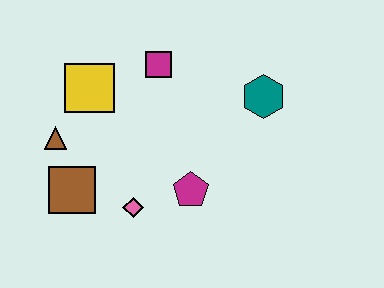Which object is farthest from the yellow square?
The teal hexagon is farthest from the yellow square.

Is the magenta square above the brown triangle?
Yes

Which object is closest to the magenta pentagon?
The pink diamond is closest to the magenta pentagon.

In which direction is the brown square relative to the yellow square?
The brown square is below the yellow square.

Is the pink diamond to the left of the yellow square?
No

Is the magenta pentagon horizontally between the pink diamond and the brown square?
No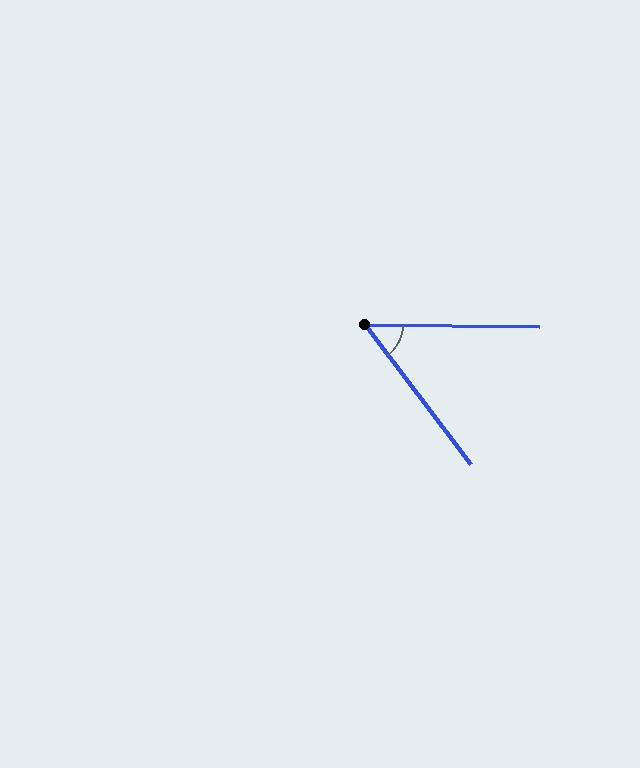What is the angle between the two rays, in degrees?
Approximately 52 degrees.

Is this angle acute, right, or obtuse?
It is acute.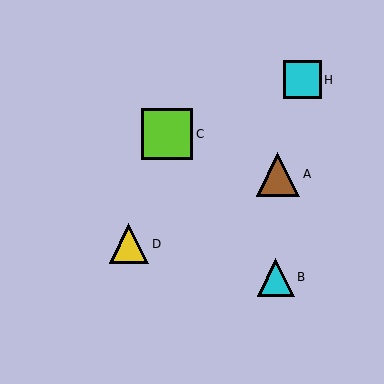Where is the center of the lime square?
The center of the lime square is at (167, 134).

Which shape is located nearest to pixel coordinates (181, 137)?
The lime square (labeled C) at (167, 134) is nearest to that location.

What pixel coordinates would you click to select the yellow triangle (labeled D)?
Click at (129, 244) to select the yellow triangle D.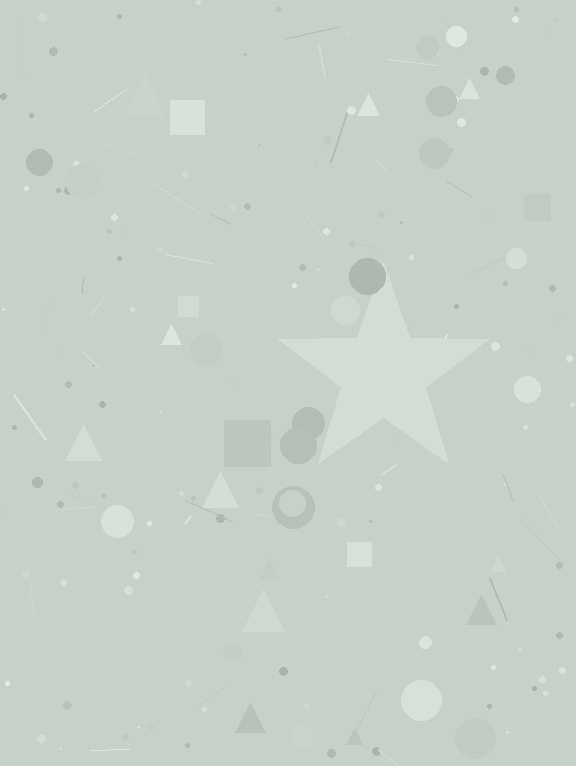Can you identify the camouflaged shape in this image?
The camouflaged shape is a star.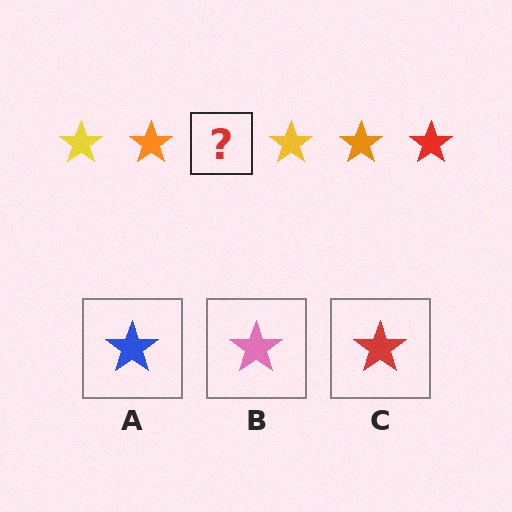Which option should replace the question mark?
Option C.